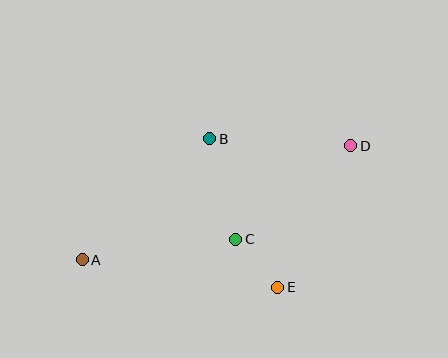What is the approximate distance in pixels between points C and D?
The distance between C and D is approximately 148 pixels.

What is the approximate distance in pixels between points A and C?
The distance between A and C is approximately 155 pixels.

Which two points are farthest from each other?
Points A and D are farthest from each other.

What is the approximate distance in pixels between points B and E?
The distance between B and E is approximately 163 pixels.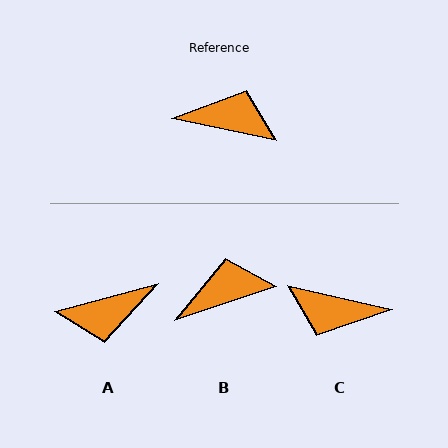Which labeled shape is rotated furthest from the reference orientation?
C, about 179 degrees away.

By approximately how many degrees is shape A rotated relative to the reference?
Approximately 153 degrees clockwise.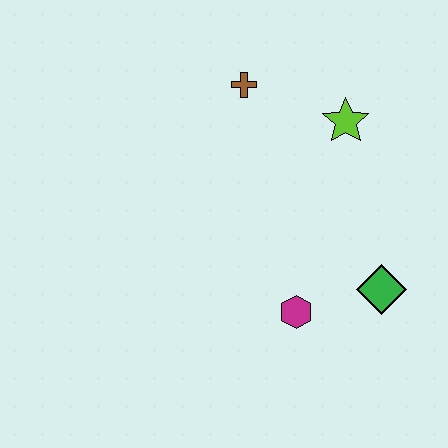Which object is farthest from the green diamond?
The brown cross is farthest from the green diamond.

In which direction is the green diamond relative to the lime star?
The green diamond is below the lime star.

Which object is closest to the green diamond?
The magenta hexagon is closest to the green diamond.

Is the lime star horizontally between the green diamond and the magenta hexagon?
Yes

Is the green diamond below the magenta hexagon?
No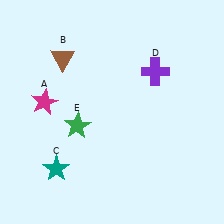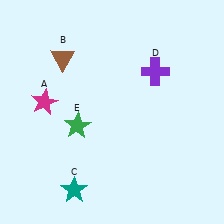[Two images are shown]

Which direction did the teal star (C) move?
The teal star (C) moved down.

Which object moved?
The teal star (C) moved down.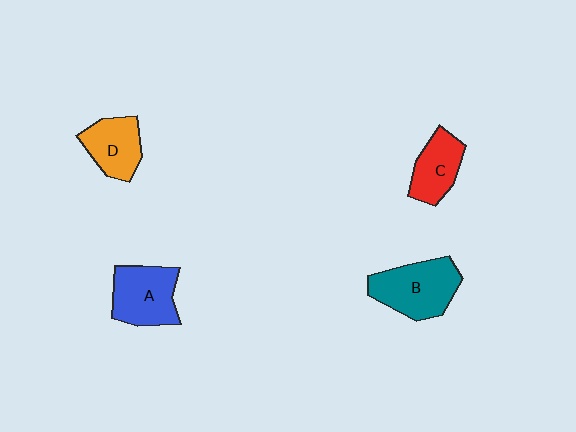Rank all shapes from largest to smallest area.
From largest to smallest: B (teal), A (blue), D (orange), C (red).